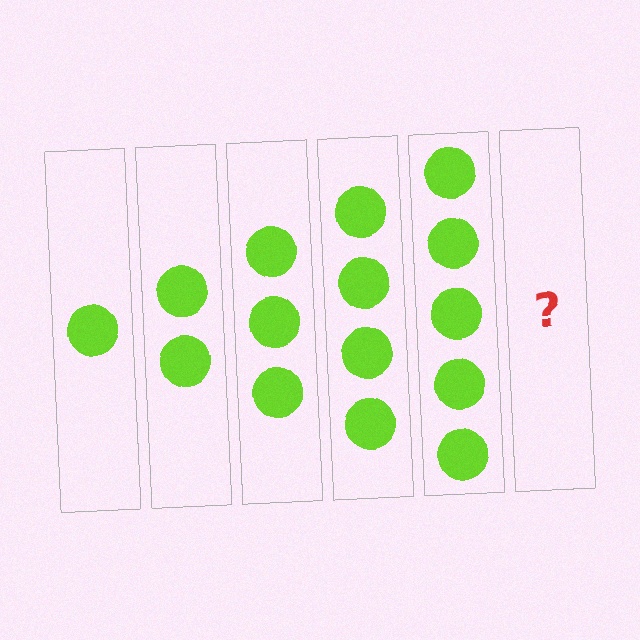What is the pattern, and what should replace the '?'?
The pattern is that each step adds one more circle. The '?' should be 6 circles.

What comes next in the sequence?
The next element should be 6 circles.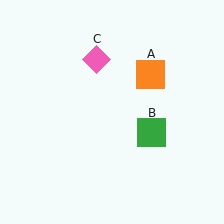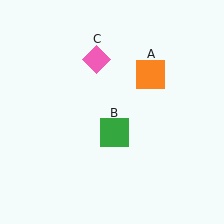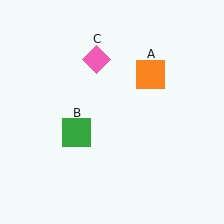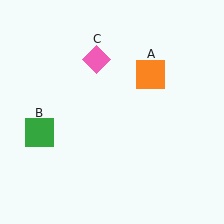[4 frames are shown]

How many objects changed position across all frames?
1 object changed position: green square (object B).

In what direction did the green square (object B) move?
The green square (object B) moved left.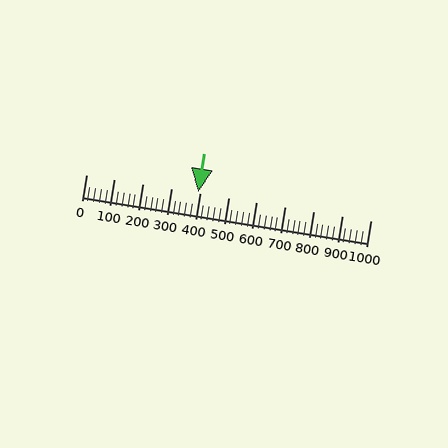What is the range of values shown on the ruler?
The ruler shows values from 0 to 1000.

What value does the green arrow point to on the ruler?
The green arrow points to approximately 394.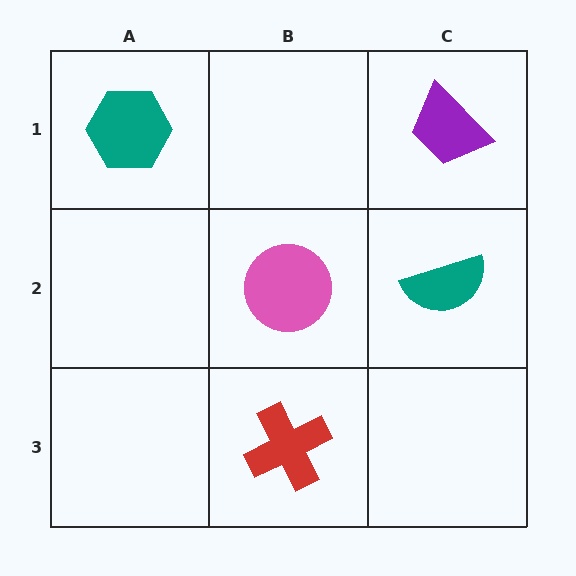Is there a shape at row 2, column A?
No, that cell is empty.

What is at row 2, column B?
A pink circle.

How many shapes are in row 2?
2 shapes.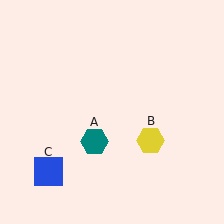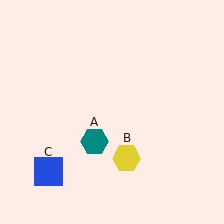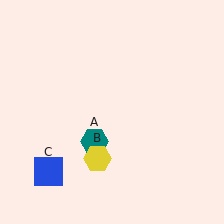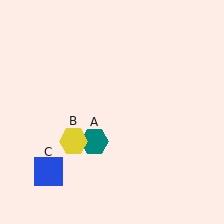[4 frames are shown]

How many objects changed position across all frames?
1 object changed position: yellow hexagon (object B).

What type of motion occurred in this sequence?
The yellow hexagon (object B) rotated clockwise around the center of the scene.